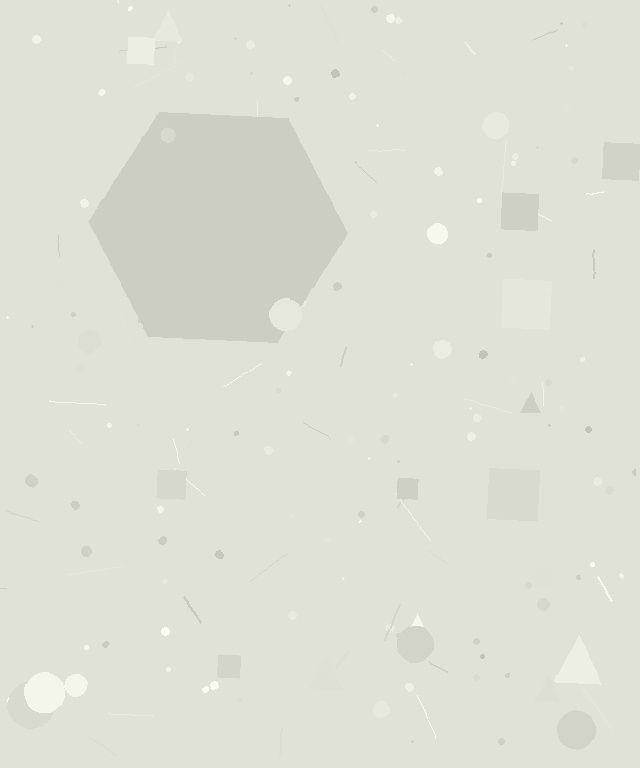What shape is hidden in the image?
A hexagon is hidden in the image.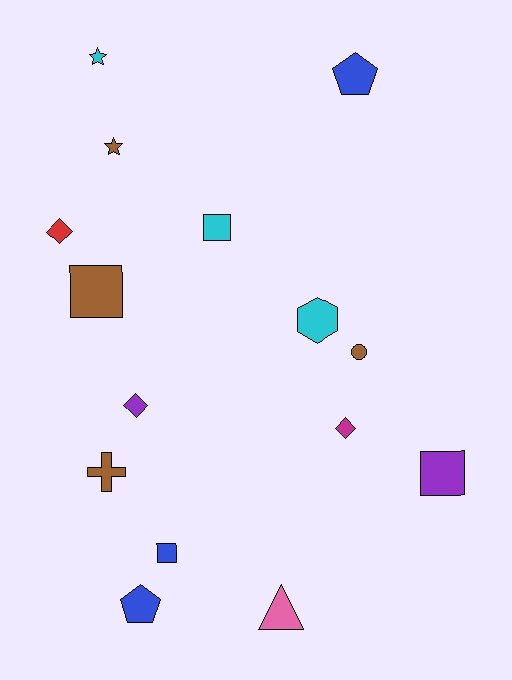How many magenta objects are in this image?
There is 1 magenta object.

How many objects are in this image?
There are 15 objects.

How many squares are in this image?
There are 4 squares.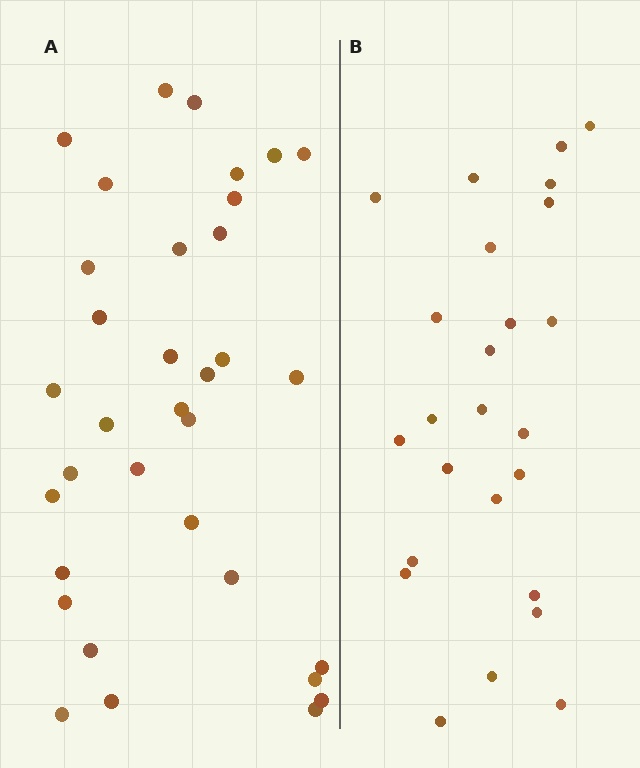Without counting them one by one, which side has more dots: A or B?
Region A (the left region) has more dots.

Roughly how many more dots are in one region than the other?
Region A has roughly 8 or so more dots than region B.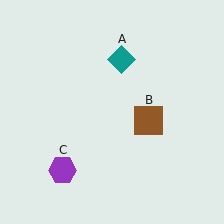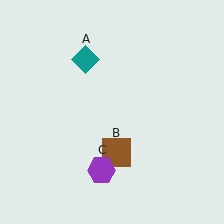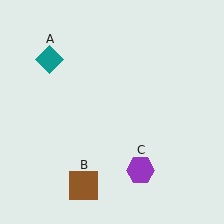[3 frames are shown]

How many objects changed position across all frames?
3 objects changed position: teal diamond (object A), brown square (object B), purple hexagon (object C).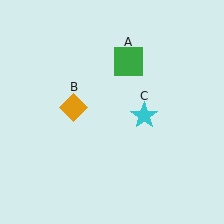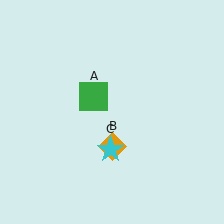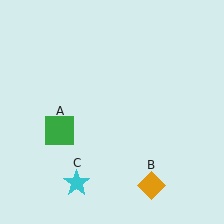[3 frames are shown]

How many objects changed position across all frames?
3 objects changed position: green square (object A), orange diamond (object B), cyan star (object C).